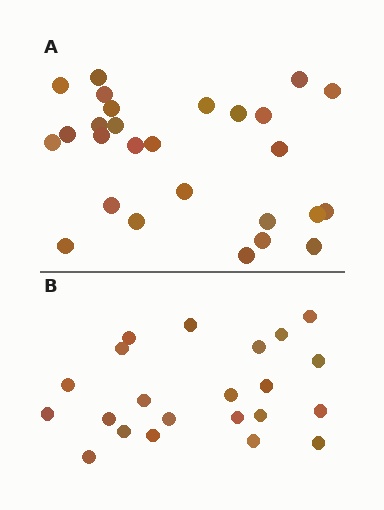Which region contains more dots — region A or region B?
Region A (the top region) has more dots.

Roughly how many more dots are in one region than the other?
Region A has about 5 more dots than region B.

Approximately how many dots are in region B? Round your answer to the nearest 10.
About 20 dots. (The exact count is 22, which rounds to 20.)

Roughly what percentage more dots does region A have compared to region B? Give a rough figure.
About 25% more.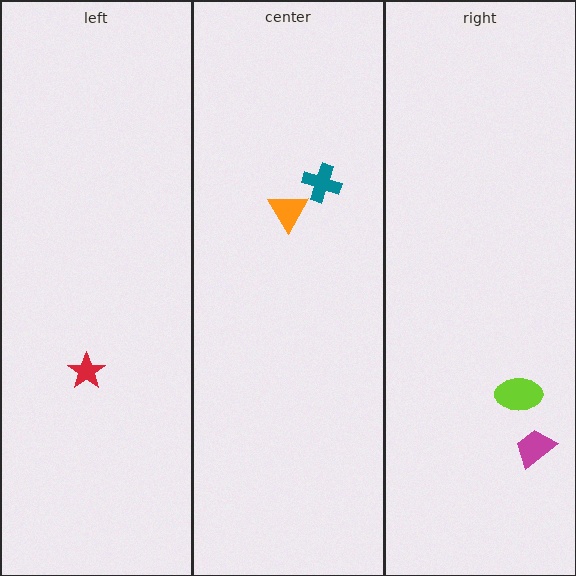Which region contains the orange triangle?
The center region.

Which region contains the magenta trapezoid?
The right region.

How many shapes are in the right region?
2.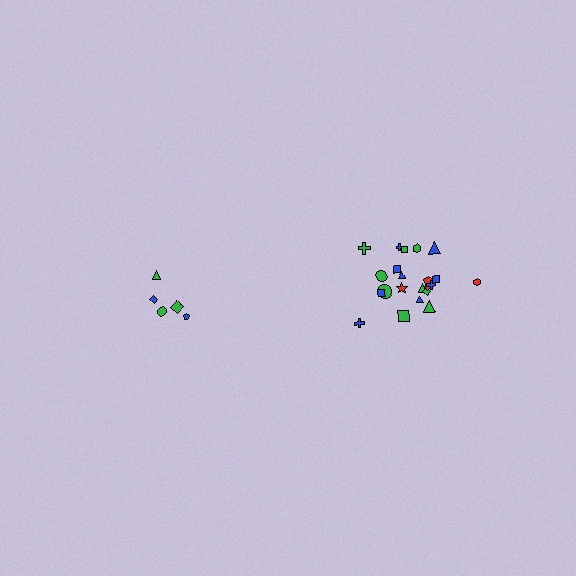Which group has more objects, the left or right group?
The right group.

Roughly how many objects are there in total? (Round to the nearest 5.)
Roughly 25 objects in total.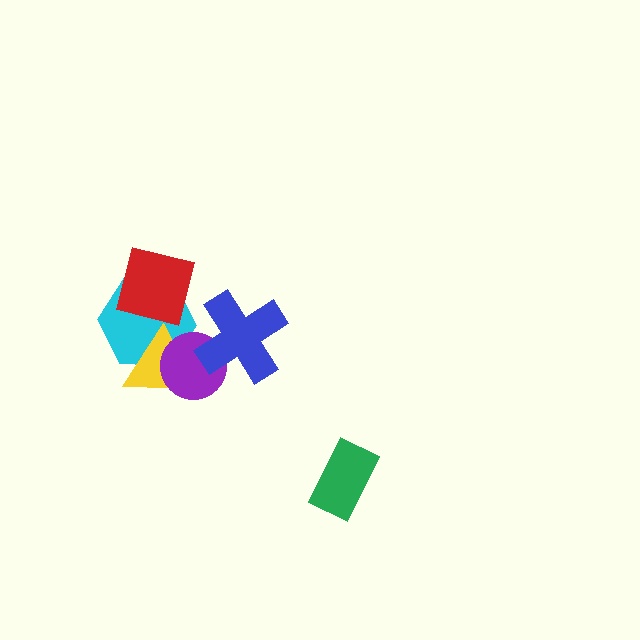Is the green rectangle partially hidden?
No, no other shape covers it.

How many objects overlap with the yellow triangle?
2 objects overlap with the yellow triangle.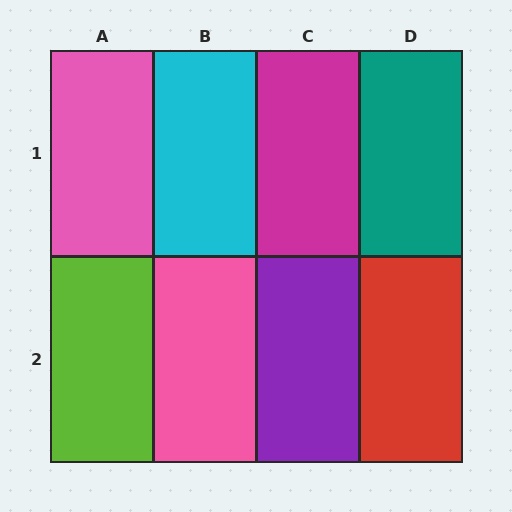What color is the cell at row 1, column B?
Cyan.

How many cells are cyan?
1 cell is cyan.